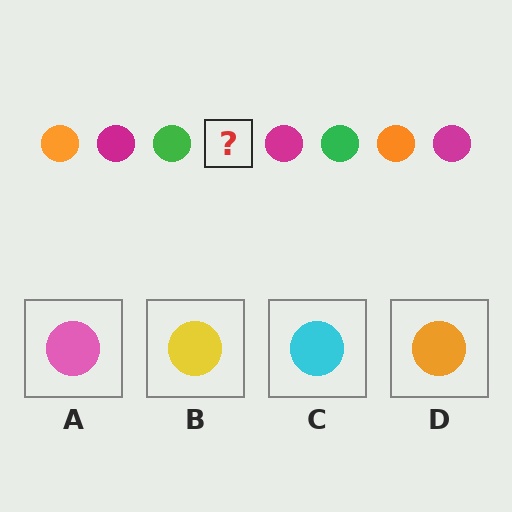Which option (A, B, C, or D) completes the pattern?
D.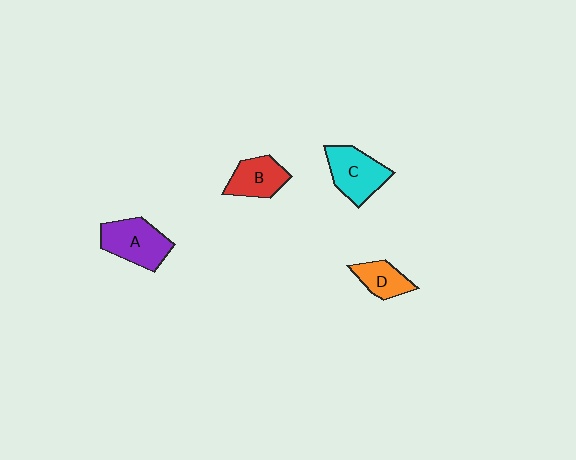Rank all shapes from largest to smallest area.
From largest to smallest: A (purple), C (cyan), B (red), D (orange).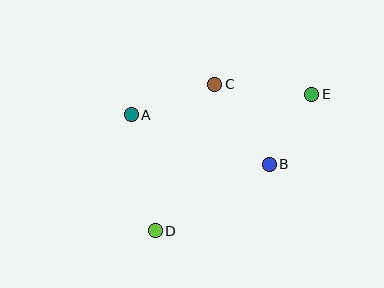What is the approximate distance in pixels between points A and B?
The distance between A and B is approximately 146 pixels.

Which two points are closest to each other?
Points B and E are closest to each other.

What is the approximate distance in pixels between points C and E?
The distance between C and E is approximately 98 pixels.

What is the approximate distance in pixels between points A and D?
The distance between A and D is approximately 119 pixels.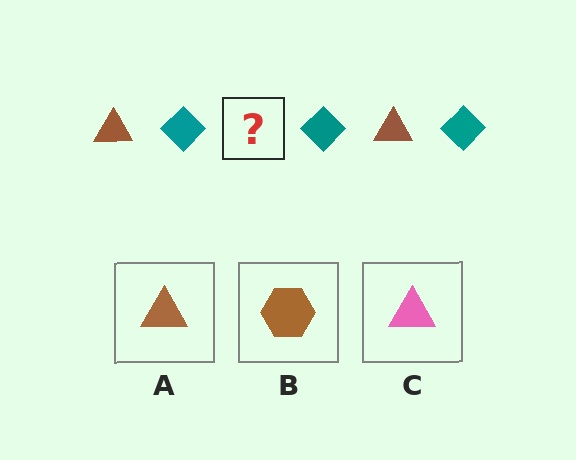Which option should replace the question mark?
Option A.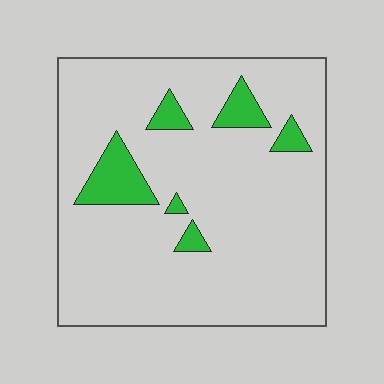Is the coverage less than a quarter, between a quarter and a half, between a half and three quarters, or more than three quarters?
Less than a quarter.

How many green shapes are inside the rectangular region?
6.